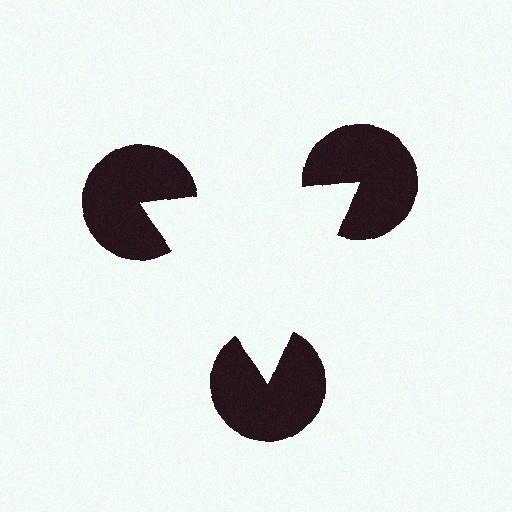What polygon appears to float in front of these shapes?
An illusory triangle — its edges are inferred from the aligned wedge cuts in the pac-man discs, not physically drawn.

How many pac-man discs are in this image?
There are 3 — one at each vertex of the illusory triangle.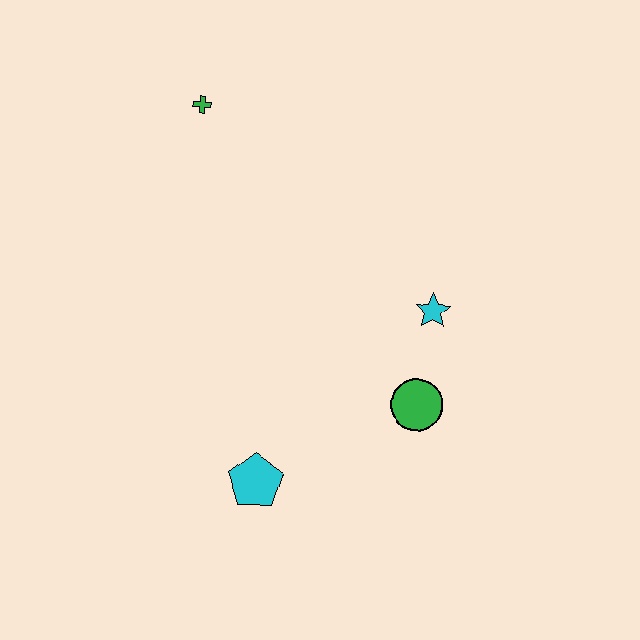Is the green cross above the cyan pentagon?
Yes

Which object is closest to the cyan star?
The green circle is closest to the cyan star.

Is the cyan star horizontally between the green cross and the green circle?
No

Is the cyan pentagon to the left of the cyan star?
Yes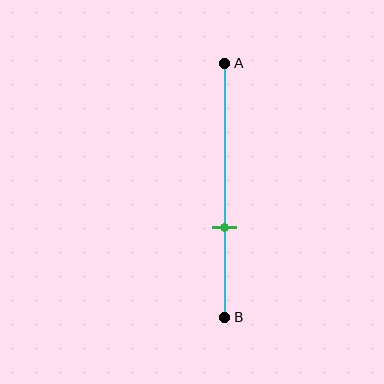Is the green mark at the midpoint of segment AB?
No, the mark is at about 65% from A, not at the 50% midpoint.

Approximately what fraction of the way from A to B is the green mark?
The green mark is approximately 65% of the way from A to B.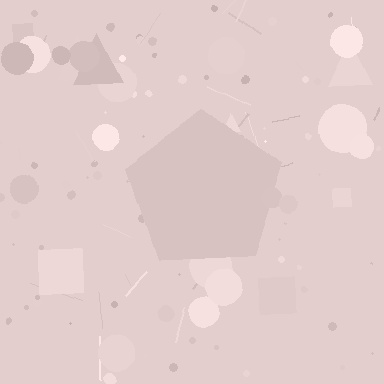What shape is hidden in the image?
A pentagon is hidden in the image.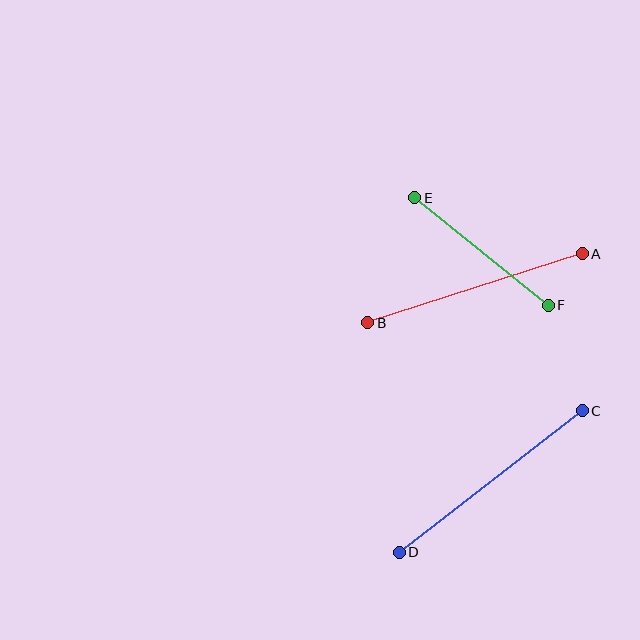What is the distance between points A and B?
The distance is approximately 225 pixels.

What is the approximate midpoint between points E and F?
The midpoint is at approximately (481, 252) pixels.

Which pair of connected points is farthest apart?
Points C and D are farthest apart.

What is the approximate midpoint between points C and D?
The midpoint is at approximately (491, 482) pixels.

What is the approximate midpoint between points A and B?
The midpoint is at approximately (475, 288) pixels.